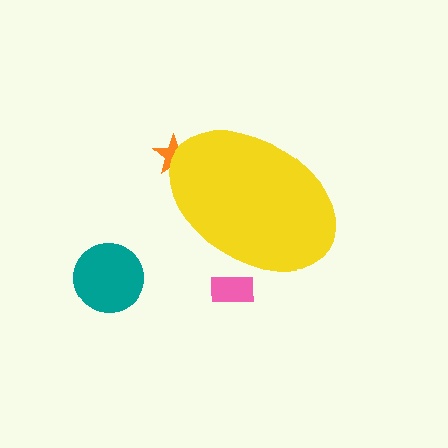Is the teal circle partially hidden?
No, the teal circle is fully visible.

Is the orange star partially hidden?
Yes, the orange star is partially hidden behind the yellow ellipse.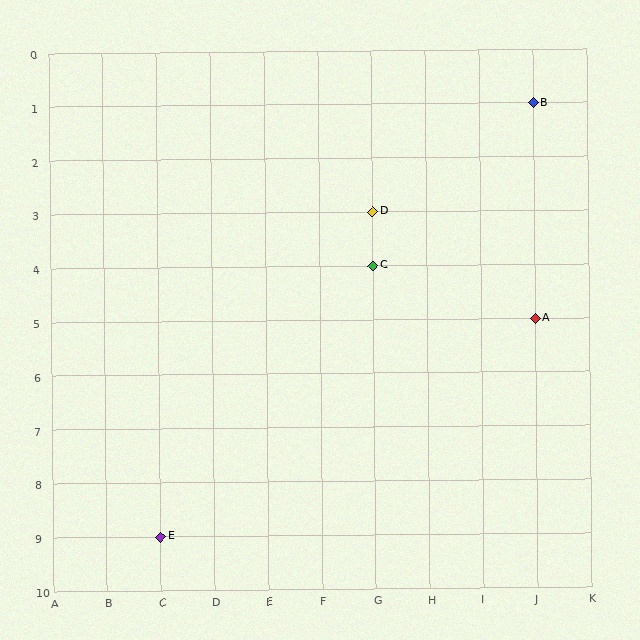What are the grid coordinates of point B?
Point B is at grid coordinates (J, 1).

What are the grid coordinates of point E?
Point E is at grid coordinates (C, 9).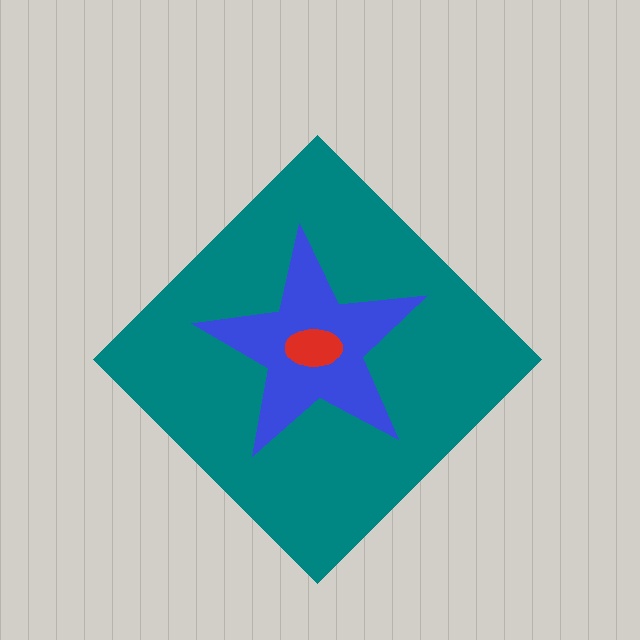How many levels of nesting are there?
3.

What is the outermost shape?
The teal diamond.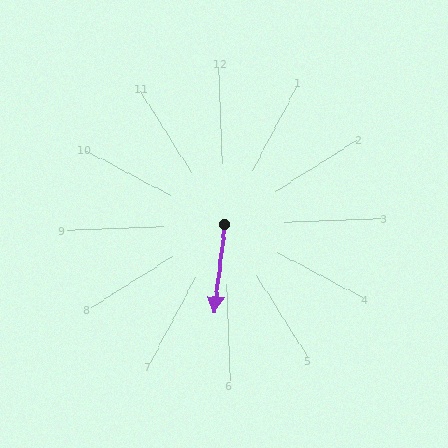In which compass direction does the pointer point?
South.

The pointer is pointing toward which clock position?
Roughly 6 o'clock.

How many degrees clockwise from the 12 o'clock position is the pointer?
Approximately 189 degrees.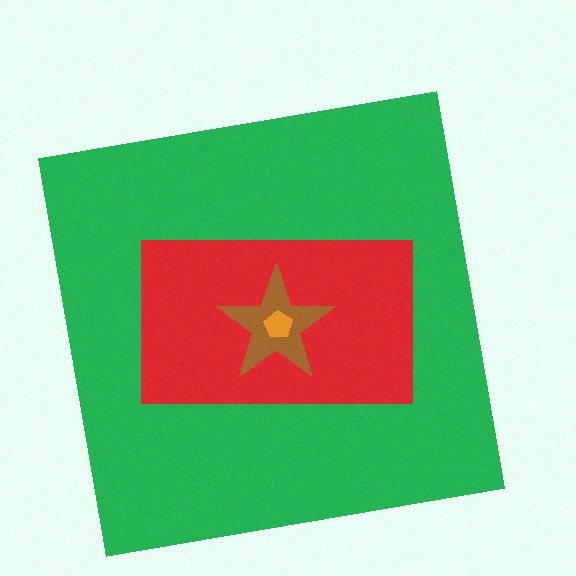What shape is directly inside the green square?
The red rectangle.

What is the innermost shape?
The orange pentagon.